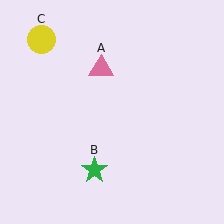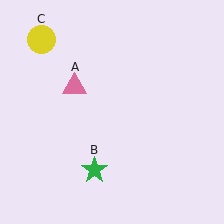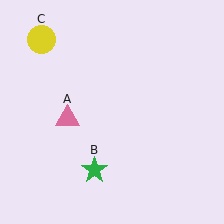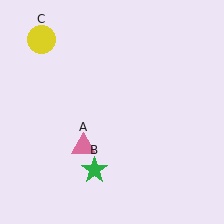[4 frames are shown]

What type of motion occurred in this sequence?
The pink triangle (object A) rotated counterclockwise around the center of the scene.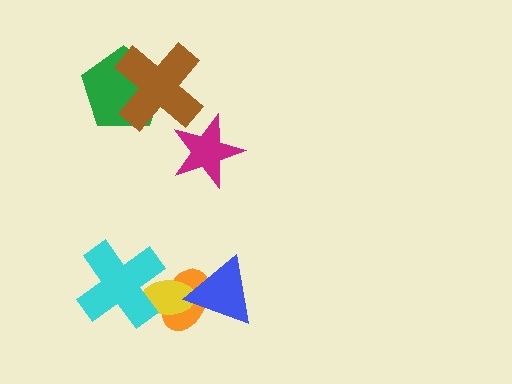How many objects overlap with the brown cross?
1 object overlaps with the brown cross.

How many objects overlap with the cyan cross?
2 objects overlap with the cyan cross.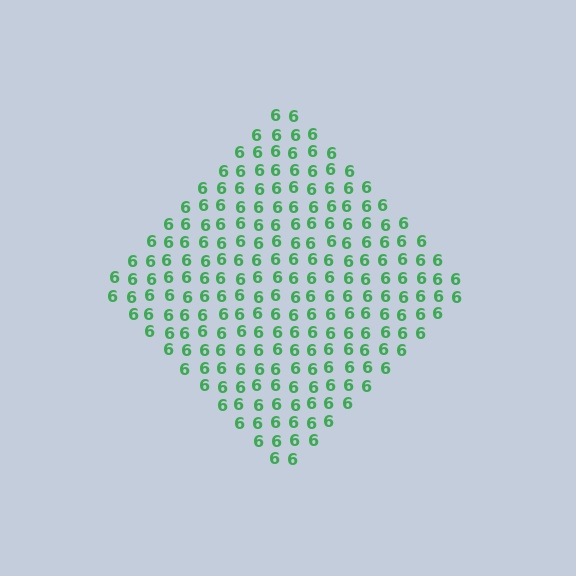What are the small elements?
The small elements are digit 6's.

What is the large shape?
The large shape is a diamond.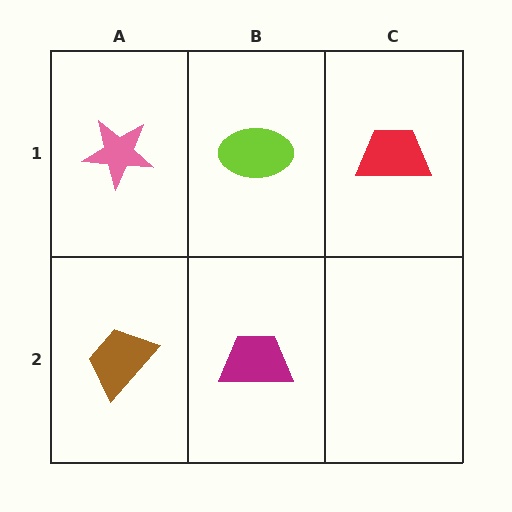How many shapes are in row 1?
3 shapes.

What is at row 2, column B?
A magenta trapezoid.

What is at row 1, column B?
A lime ellipse.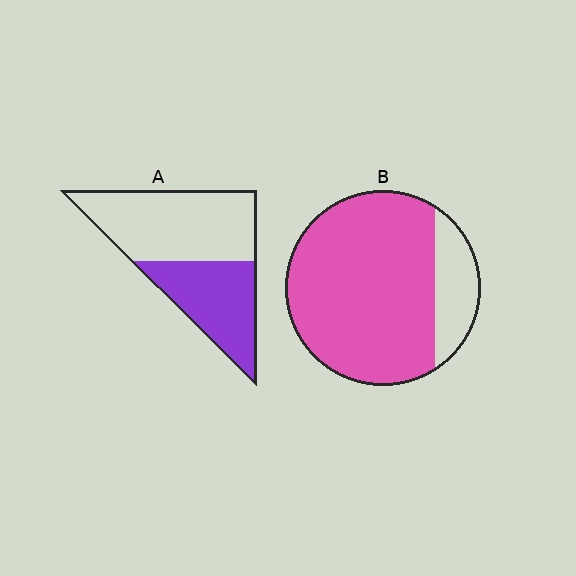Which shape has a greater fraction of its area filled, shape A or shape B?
Shape B.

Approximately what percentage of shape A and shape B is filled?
A is approximately 40% and B is approximately 80%.